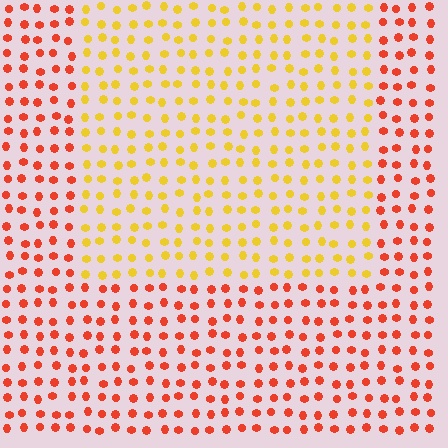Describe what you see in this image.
The image is filled with small red elements in a uniform arrangement. A rectangle-shaped region is visible where the elements are tinted to a slightly different hue, forming a subtle color boundary.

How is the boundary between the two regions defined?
The boundary is defined purely by a slight shift in hue (about 44 degrees). Spacing, size, and orientation are identical on both sides.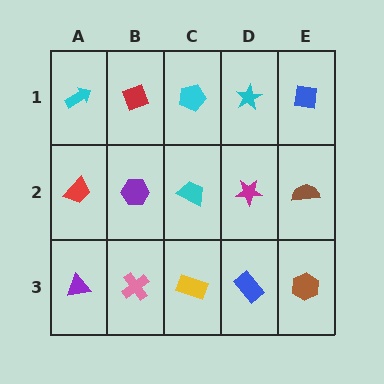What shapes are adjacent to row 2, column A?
A cyan arrow (row 1, column A), a purple triangle (row 3, column A), a purple hexagon (row 2, column B).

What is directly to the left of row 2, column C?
A purple hexagon.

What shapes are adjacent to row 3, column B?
A purple hexagon (row 2, column B), a purple triangle (row 3, column A), a yellow rectangle (row 3, column C).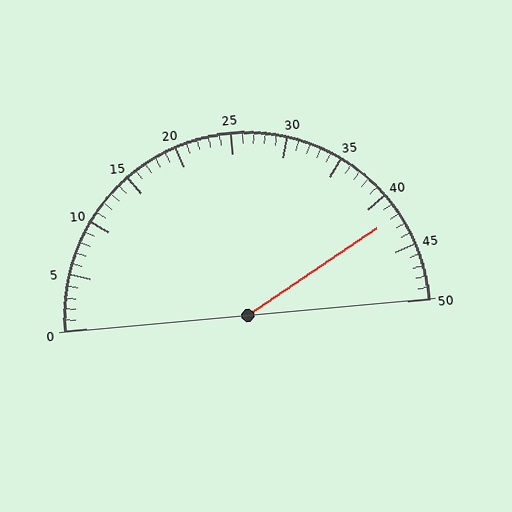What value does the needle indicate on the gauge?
The needle indicates approximately 42.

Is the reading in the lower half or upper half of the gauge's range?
The reading is in the upper half of the range (0 to 50).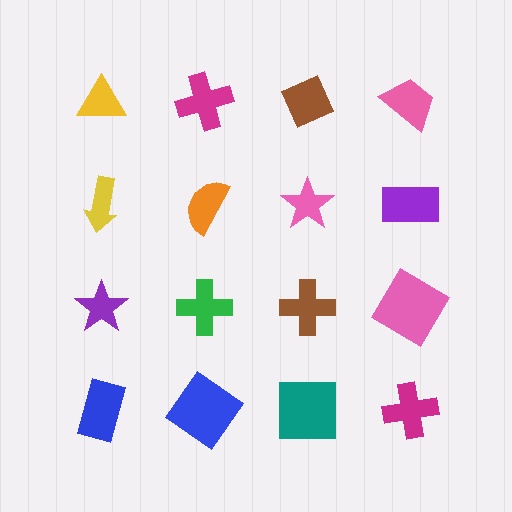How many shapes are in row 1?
4 shapes.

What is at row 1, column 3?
A brown diamond.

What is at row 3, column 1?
A purple star.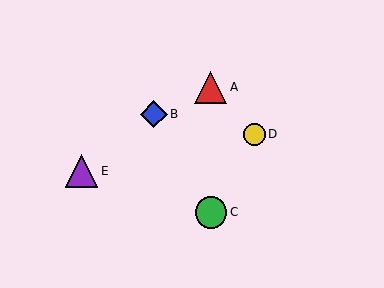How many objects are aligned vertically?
2 objects (A, C) are aligned vertically.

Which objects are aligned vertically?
Objects A, C are aligned vertically.